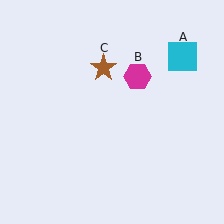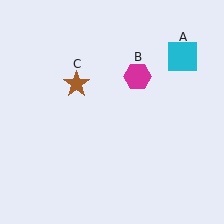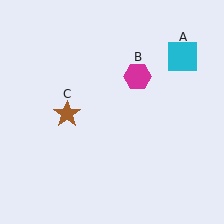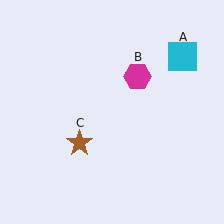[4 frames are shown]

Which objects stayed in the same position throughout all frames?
Cyan square (object A) and magenta hexagon (object B) remained stationary.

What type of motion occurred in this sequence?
The brown star (object C) rotated counterclockwise around the center of the scene.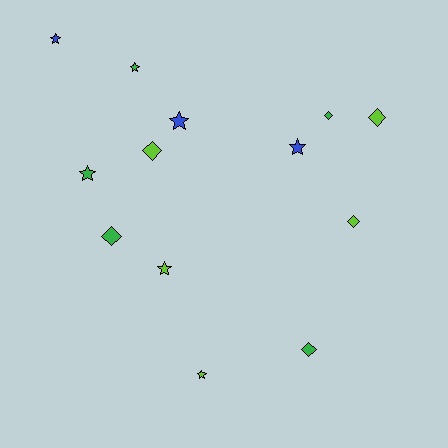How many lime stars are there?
There are 2 lime stars.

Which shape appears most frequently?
Star, with 7 objects.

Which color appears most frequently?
Lime, with 5 objects.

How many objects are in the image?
There are 13 objects.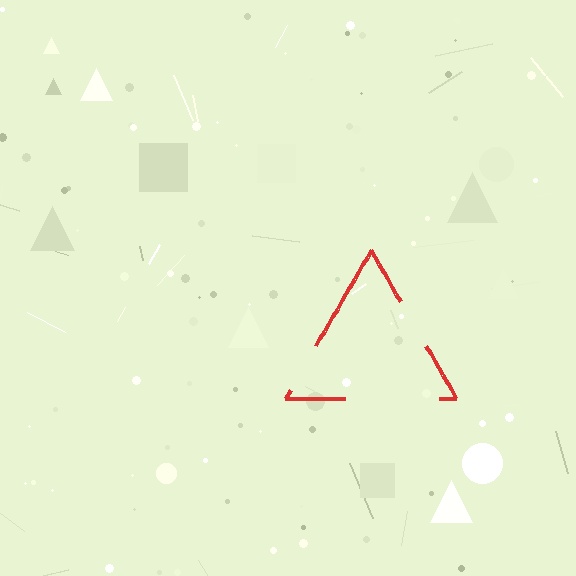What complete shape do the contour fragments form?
The contour fragments form a triangle.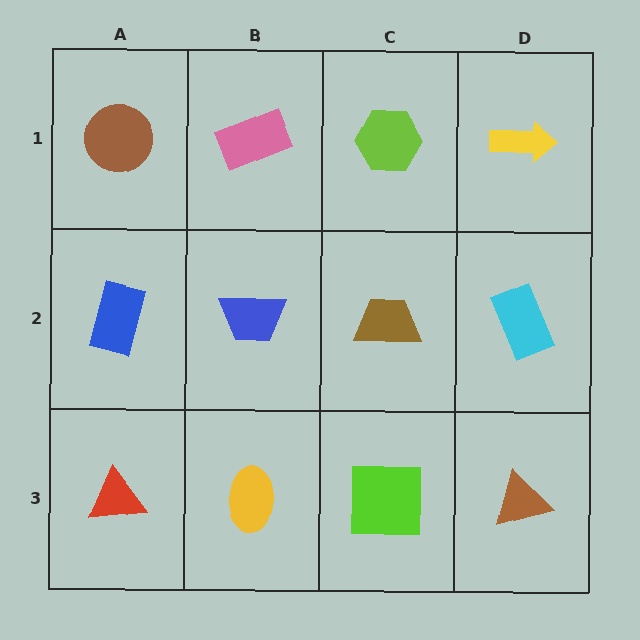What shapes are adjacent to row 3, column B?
A blue trapezoid (row 2, column B), a red triangle (row 3, column A), a lime square (row 3, column C).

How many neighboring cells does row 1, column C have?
3.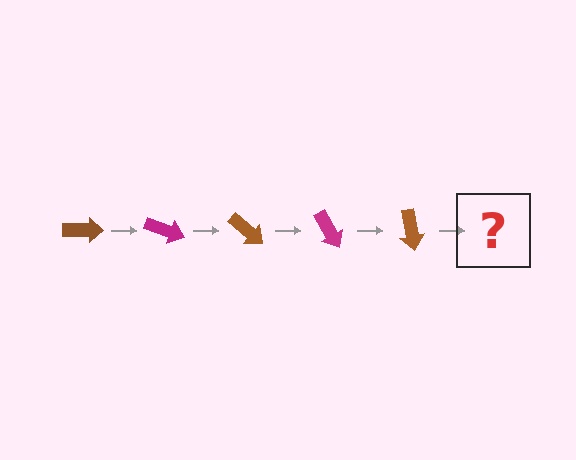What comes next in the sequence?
The next element should be a magenta arrow, rotated 100 degrees from the start.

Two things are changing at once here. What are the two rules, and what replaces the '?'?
The two rules are that it rotates 20 degrees each step and the color cycles through brown and magenta. The '?' should be a magenta arrow, rotated 100 degrees from the start.